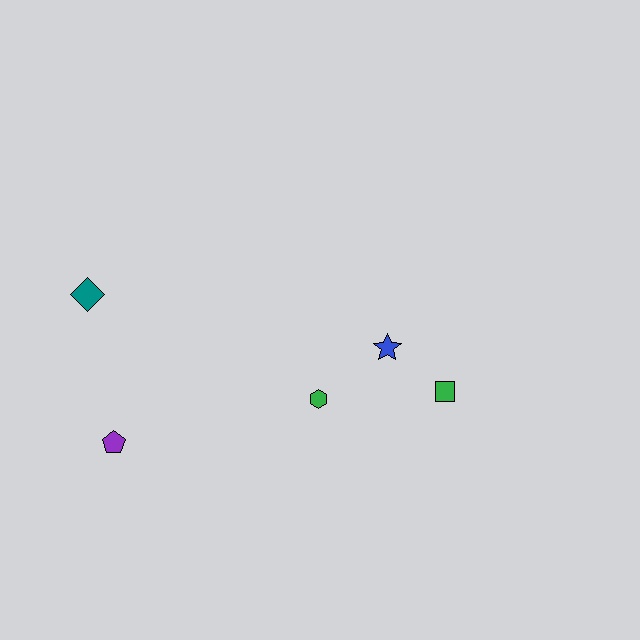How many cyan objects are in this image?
There are no cyan objects.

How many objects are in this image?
There are 5 objects.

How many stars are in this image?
There is 1 star.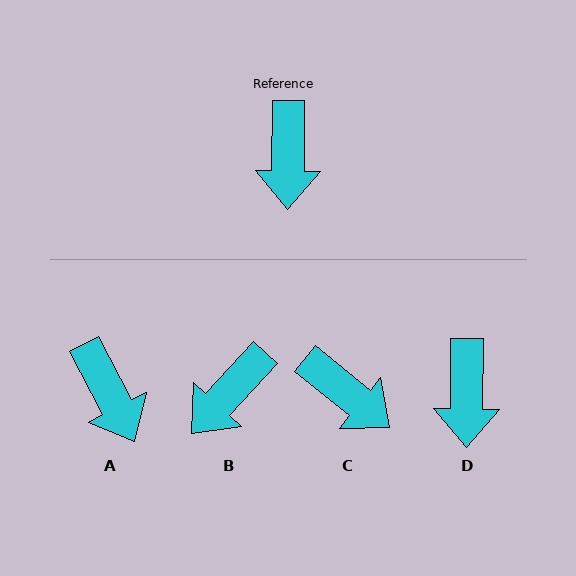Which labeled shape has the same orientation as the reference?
D.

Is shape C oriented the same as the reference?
No, it is off by about 51 degrees.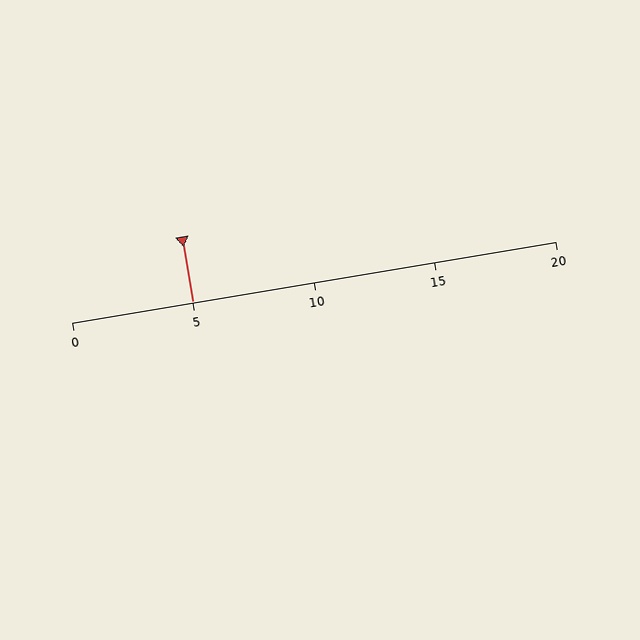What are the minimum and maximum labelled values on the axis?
The axis runs from 0 to 20.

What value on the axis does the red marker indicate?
The marker indicates approximately 5.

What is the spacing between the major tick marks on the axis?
The major ticks are spaced 5 apart.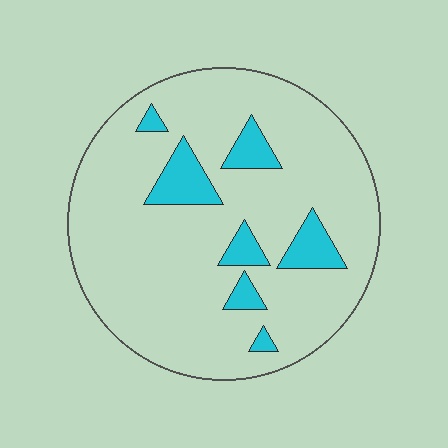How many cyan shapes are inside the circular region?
7.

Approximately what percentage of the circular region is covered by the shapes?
Approximately 15%.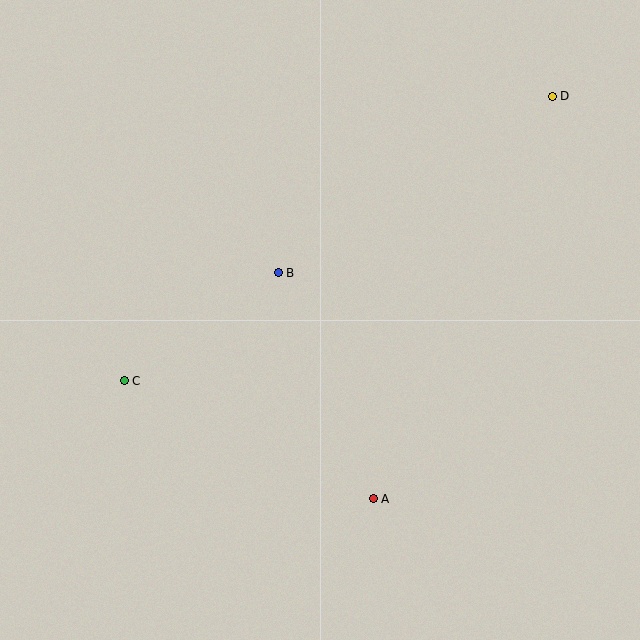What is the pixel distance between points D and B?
The distance between D and B is 326 pixels.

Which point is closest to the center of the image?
Point B at (278, 273) is closest to the center.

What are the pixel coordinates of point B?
Point B is at (278, 273).